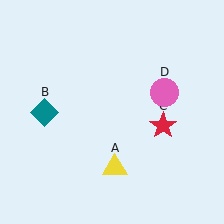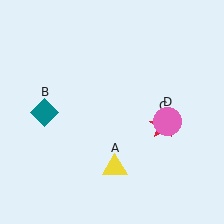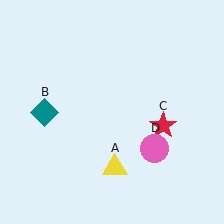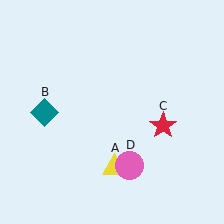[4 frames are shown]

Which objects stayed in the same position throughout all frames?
Yellow triangle (object A) and teal diamond (object B) and red star (object C) remained stationary.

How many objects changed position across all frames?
1 object changed position: pink circle (object D).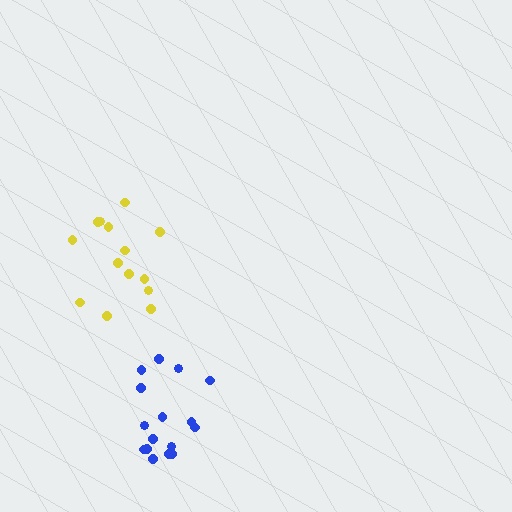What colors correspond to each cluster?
The clusters are colored: yellow, blue.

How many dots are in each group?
Group 1: 14 dots, Group 2: 16 dots (30 total).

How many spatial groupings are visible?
There are 2 spatial groupings.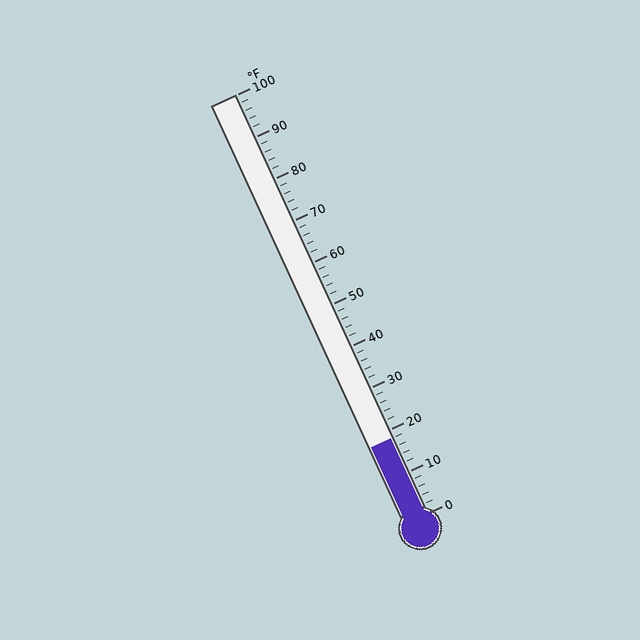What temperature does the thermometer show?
The thermometer shows approximately 18°F.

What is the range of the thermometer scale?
The thermometer scale ranges from 0°F to 100°F.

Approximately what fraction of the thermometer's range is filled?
The thermometer is filled to approximately 20% of its range.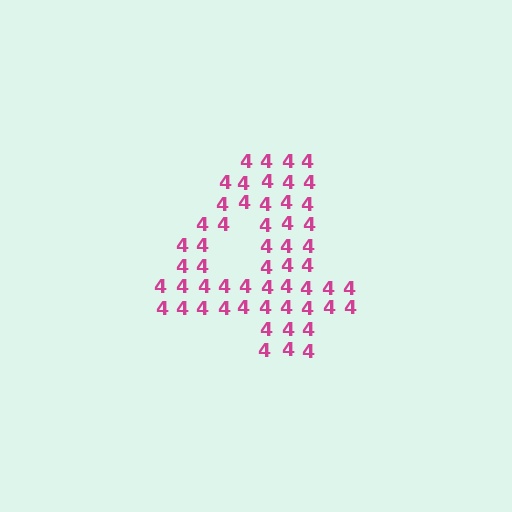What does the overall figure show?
The overall figure shows the digit 4.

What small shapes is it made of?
It is made of small digit 4's.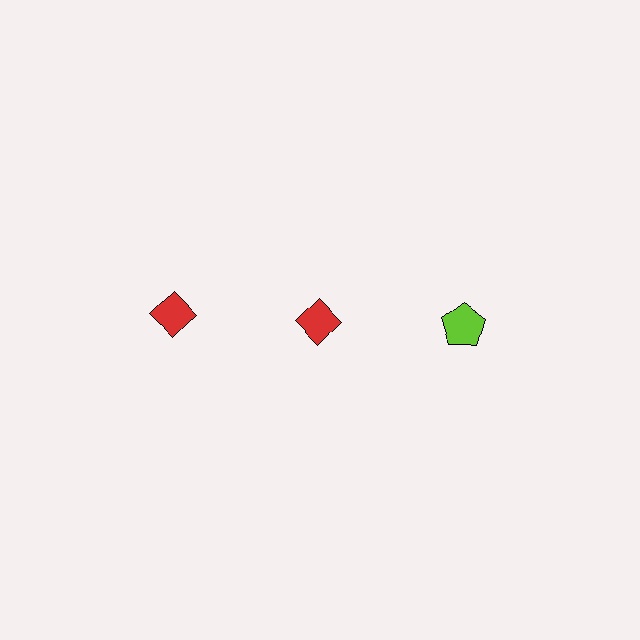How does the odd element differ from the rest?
It differs in both color (lime instead of red) and shape (pentagon instead of diamond).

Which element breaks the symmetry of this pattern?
The lime pentagon in the top row, center column breaks the symmetry. All other shapes are red diamonds.